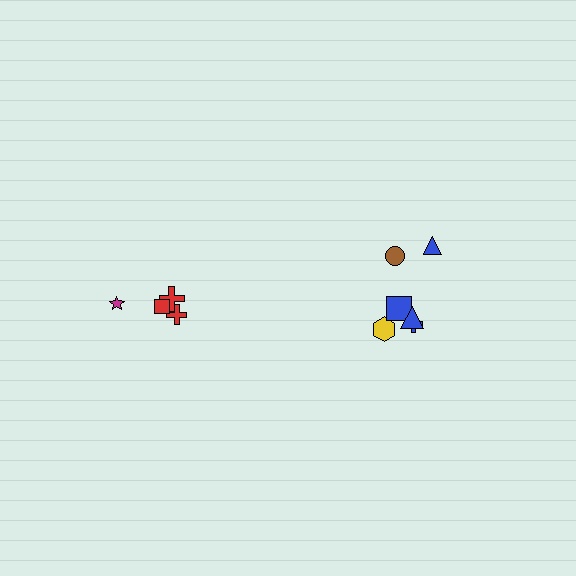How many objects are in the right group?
There are 6 objects.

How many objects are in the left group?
There are 4 objects.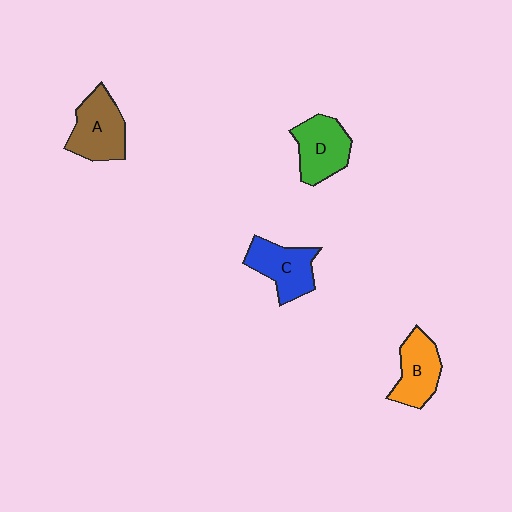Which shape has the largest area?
Shape A (brown).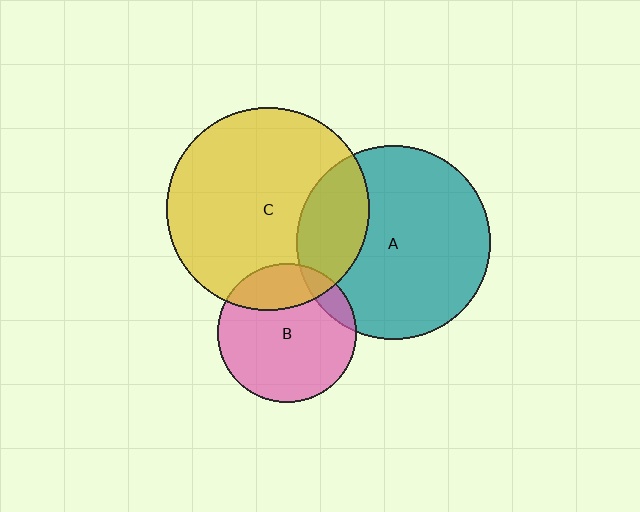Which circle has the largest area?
Circle C (yellow).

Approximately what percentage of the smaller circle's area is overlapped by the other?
Approximately 25%.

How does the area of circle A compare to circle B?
Approximately 2.0 times.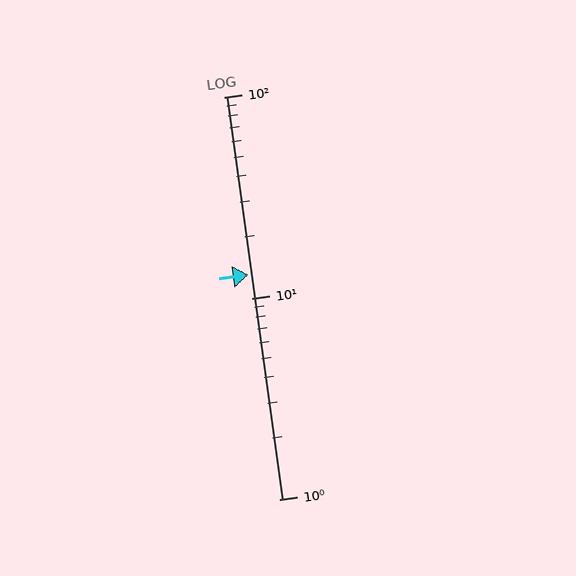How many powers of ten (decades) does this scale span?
The scale spans 2 decades, from 1 to 100.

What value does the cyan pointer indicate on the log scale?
The pointer indicates approximately 13.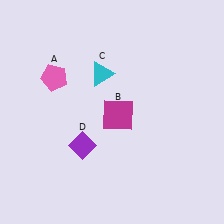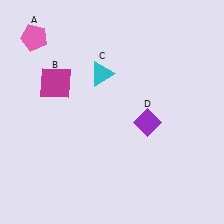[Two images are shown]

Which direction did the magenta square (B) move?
The magenta square (B) moved left.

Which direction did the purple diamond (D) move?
The purple diamond (D) moved right.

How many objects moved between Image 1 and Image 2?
3 objects moved between the two images.